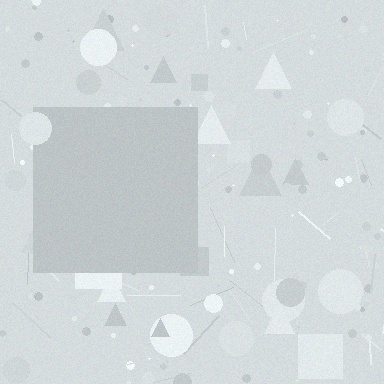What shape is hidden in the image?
A square is hidden in the image.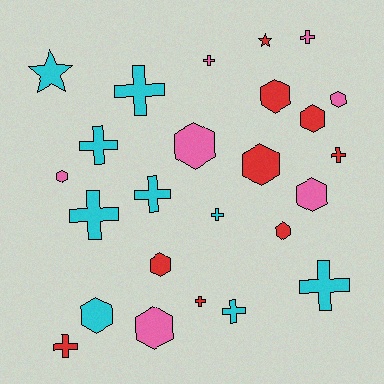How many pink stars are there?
There are no pink stars.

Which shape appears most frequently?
Cross, with 12 objects.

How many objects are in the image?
There are 25 objects.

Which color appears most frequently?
Cyan, with 9 objects.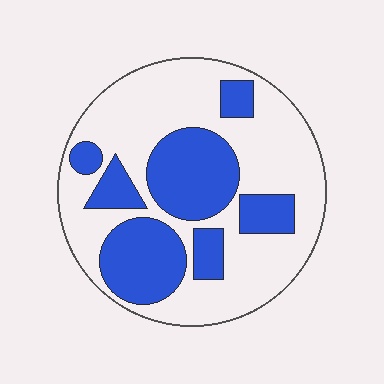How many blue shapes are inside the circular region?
7.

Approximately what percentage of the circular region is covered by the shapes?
Approximately 35%.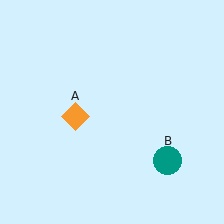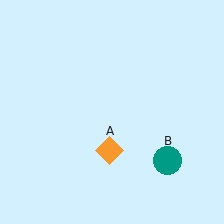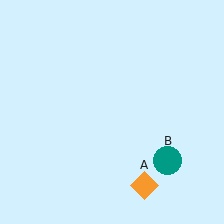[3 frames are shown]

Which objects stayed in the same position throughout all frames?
Teal circle (object B) remained stationary.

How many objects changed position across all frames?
1 object changed position: orange diamond (object A).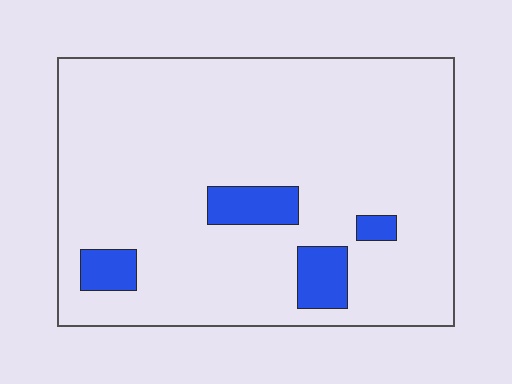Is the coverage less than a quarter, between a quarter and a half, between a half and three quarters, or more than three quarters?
Less than a quarter.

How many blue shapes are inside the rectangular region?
4.